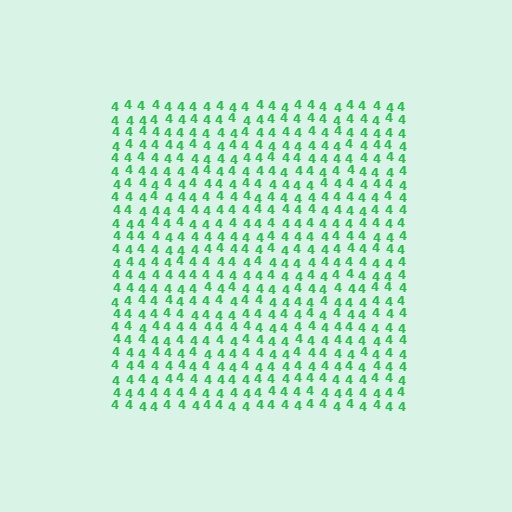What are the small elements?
The small elements are digit 4's.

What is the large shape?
The large shape is a square.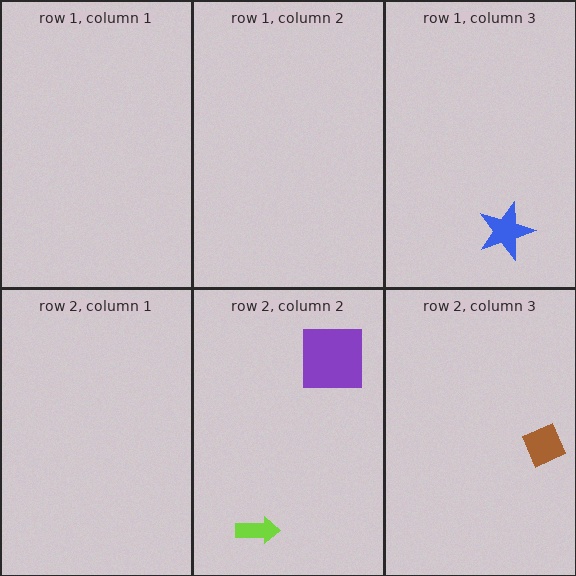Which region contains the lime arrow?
The row 2, column 2 region.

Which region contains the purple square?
The row 2, column 2 region.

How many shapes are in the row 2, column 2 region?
2.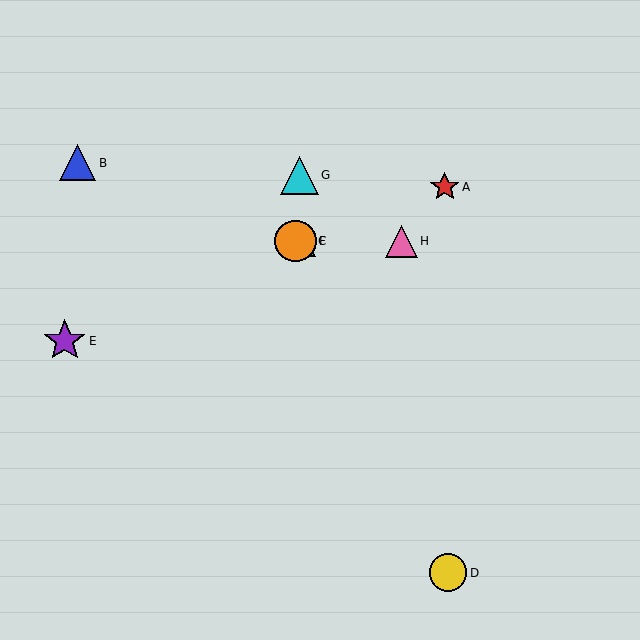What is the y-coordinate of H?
Object H is at y≈241.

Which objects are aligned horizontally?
Objects C, F, H are aligned horizontally.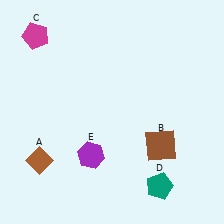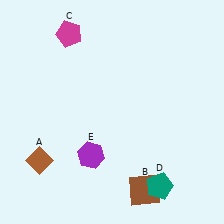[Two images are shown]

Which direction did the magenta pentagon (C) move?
The magenta pentagon (C) moved right.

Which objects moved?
The objects that moved are: the brown square (B), the magenta pentagon (C).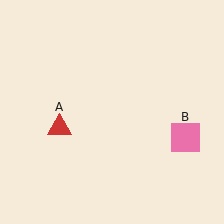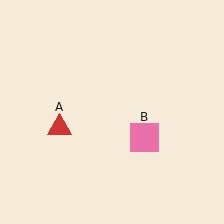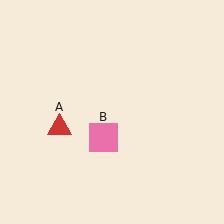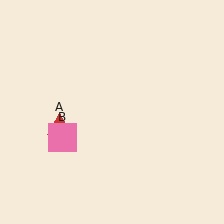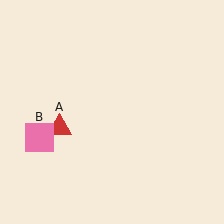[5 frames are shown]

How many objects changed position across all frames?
1 object changed position: pink square (object B).